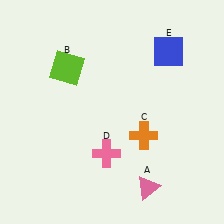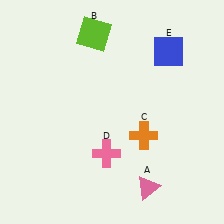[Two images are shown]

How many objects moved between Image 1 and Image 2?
1 object moved between the two images.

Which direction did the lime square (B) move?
The lime square (B) moved up.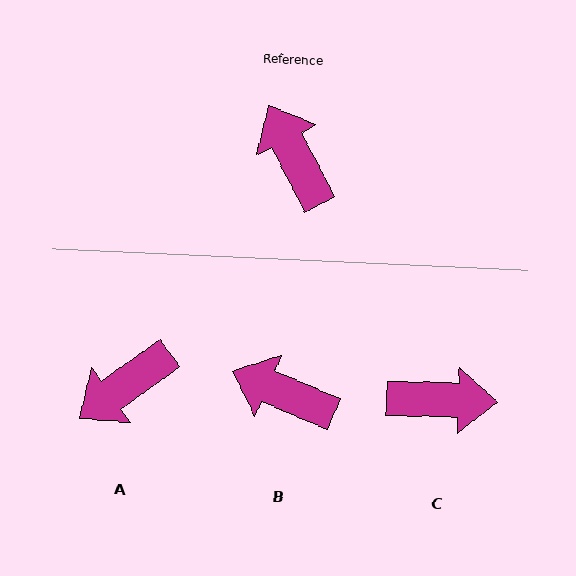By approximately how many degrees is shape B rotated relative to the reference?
Approximately 39 degrees counter-clockwise.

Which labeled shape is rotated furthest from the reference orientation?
C, about 119 degrees away.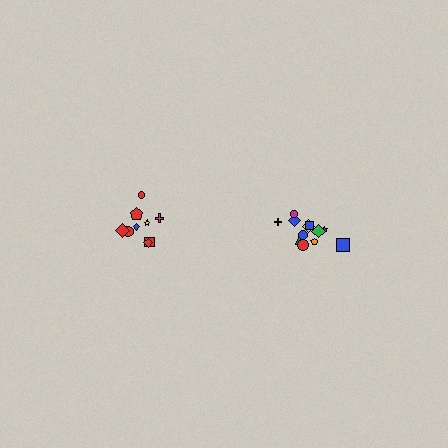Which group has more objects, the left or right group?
The right group.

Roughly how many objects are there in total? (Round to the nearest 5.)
Roughly 20 objects in total.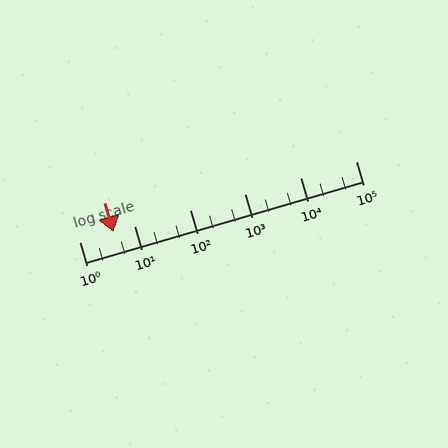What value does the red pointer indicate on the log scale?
The pointer indicates approximately 4.1.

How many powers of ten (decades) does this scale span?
The scale spans 5 decades, from 1 to 100000.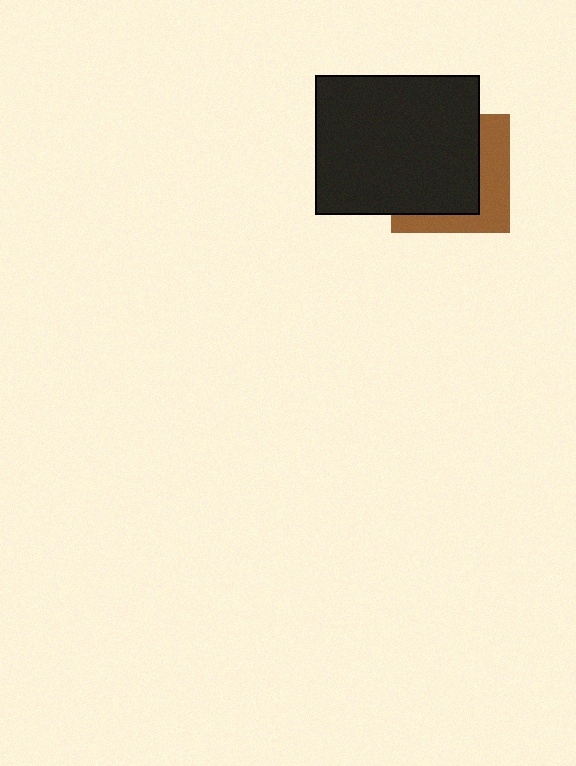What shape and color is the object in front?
The object in front is a black rectangle.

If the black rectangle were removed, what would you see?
You would see the complete brown square.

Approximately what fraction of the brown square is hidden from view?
Roughly 63% of the brown square is hidden behind the black rectangle.